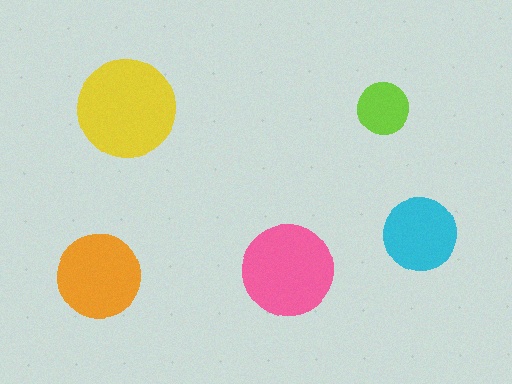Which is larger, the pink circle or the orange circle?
The pink one.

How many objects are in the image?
There are 5 objects in the image.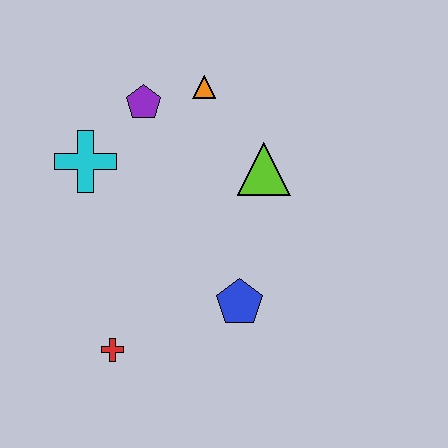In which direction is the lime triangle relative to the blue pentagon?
The lime triangle is above the blue pentagon.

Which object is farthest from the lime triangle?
The red cross is farthest from the lime triangle.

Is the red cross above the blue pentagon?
No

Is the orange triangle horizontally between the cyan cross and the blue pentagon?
Yes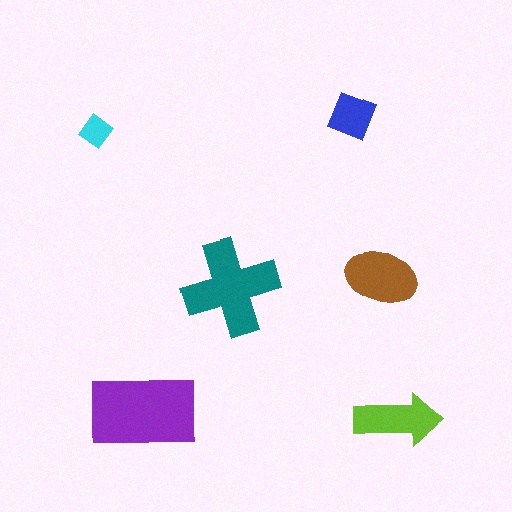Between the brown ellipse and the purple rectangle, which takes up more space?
The purple rectangle.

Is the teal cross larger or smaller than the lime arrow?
Larger.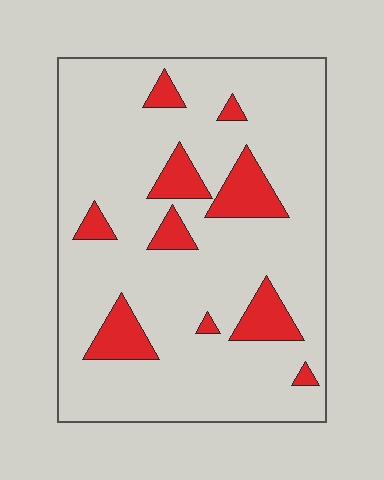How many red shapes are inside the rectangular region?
10.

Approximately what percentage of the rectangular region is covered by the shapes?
Approximately 15%.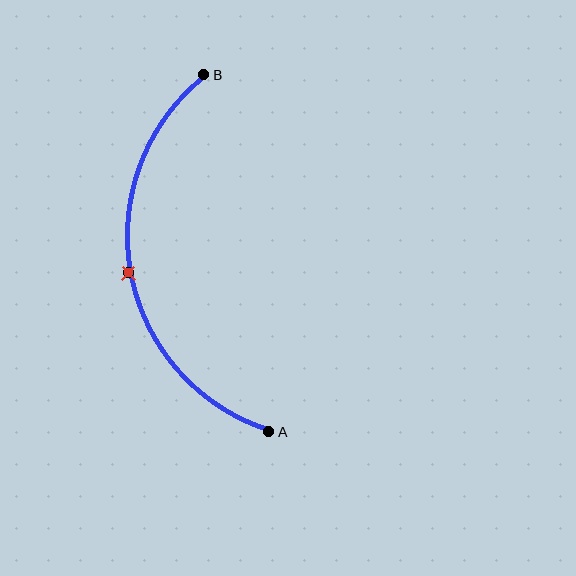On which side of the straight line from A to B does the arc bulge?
The arc bulges to the left of the straight line connecting A and B.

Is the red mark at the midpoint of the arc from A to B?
Yes. The red mark lies on the arc at equal arc-length from both A and B — it is the arc midpoint.